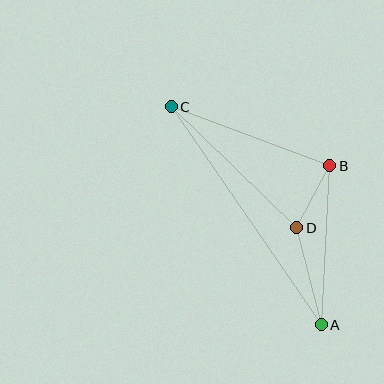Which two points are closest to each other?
Points B and D are closest to each other.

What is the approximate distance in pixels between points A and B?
The distance between A and B is approximately 159 pixels.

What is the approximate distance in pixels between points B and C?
The distance between B and C is approximately 169 pixels.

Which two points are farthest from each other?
Points A and C are farthest from each other.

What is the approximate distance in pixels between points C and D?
The distance between C and D is approximately 174 pixels.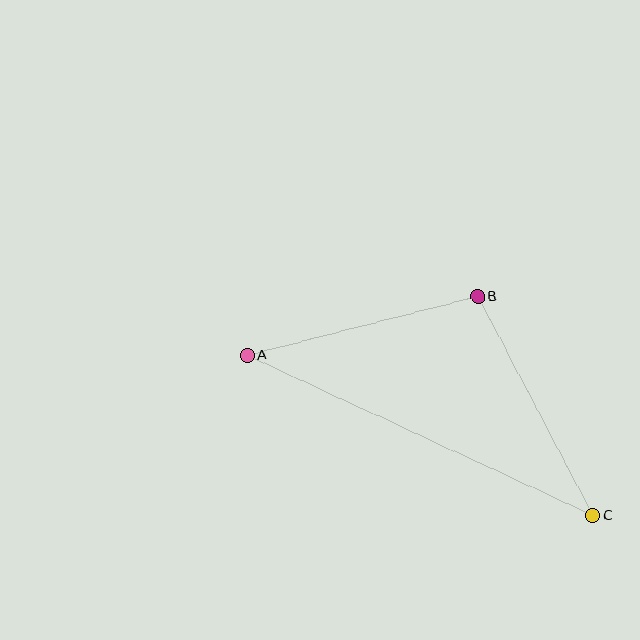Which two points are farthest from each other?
Points A and C are farthest from each other.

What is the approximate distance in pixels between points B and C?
The distance between B and C is approximately 247 pixels.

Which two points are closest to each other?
Points A and B are closest to each other.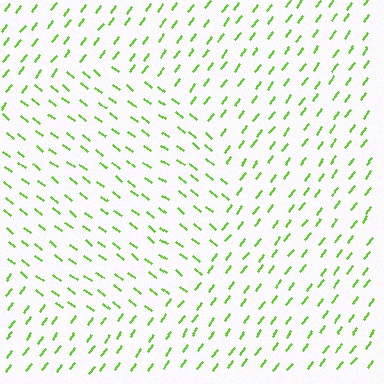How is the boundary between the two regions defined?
The boundary is defined purely by a change in line orientation (approximately 89 degrees difference). All lines are the same color and thickness.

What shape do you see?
I see a circle.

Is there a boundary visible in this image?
Yes, there is a texture boundary formed by a change in line orientation.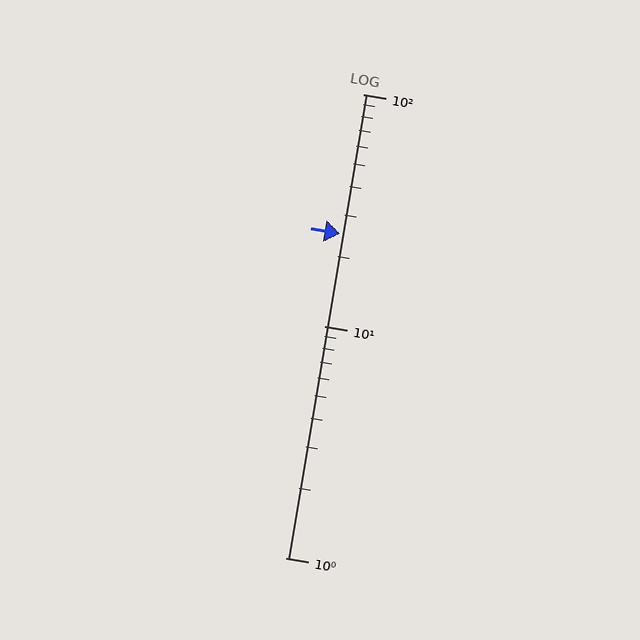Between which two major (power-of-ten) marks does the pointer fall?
The pointer is between 10 and 100.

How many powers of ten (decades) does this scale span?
The scale spans 2 decades, from 1 to 100.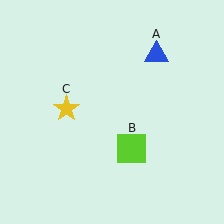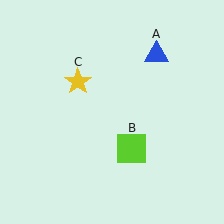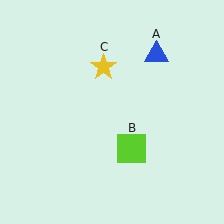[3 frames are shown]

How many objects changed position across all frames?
1 object changed position: yellow star (object C).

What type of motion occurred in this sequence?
The yellow star (object C) rotated clockwise around the center of the scene.